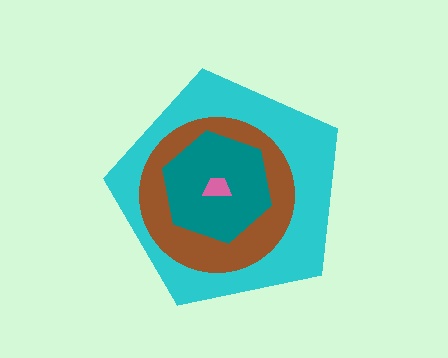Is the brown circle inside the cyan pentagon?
Yes.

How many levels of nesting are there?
4.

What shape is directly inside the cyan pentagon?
The brown circle.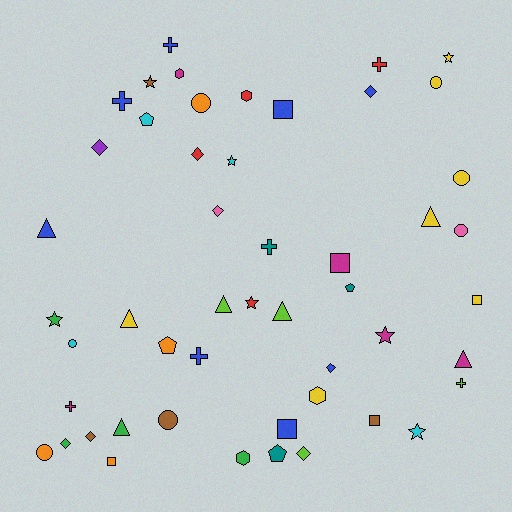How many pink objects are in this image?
There are 2 pink objects.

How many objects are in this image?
There are 50 objects.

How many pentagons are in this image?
There are 4 pentagons.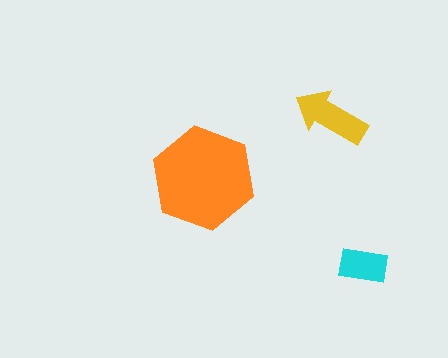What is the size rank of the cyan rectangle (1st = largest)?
3rd.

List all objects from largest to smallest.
The orange hexagon, the yellow arrow, the cyan rectangle.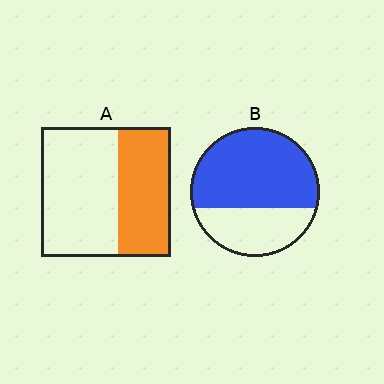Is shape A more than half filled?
No.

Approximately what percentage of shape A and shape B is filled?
A is approximately 40% and B is approximately 65%.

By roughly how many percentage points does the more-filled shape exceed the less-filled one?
By roughly 25 percentage points (B over A).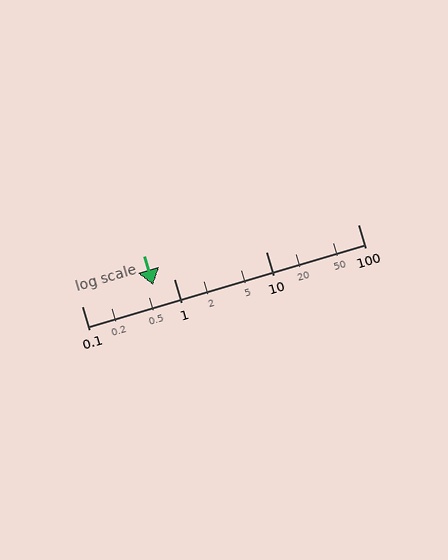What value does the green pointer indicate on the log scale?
The pointer indicates approximately 0.59.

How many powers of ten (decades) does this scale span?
The scale spans 3 decades, from 0.1 to 100.